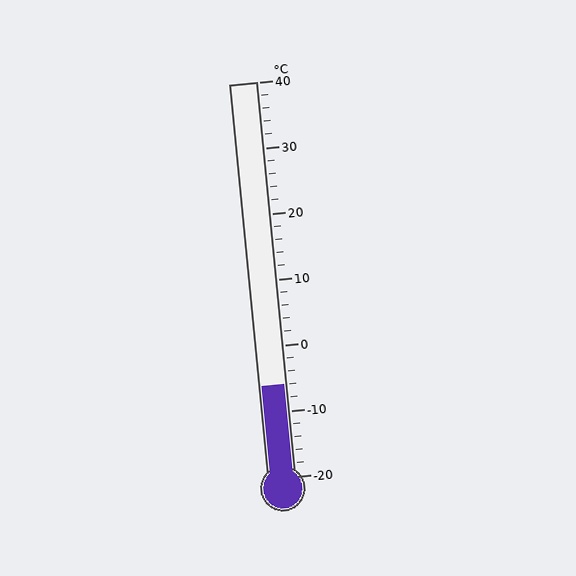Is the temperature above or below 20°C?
The temperature is below 20°C.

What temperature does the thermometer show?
The thermometer shows approximately -6°C.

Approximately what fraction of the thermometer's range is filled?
The thermometer is filled to approximately 25% of its range.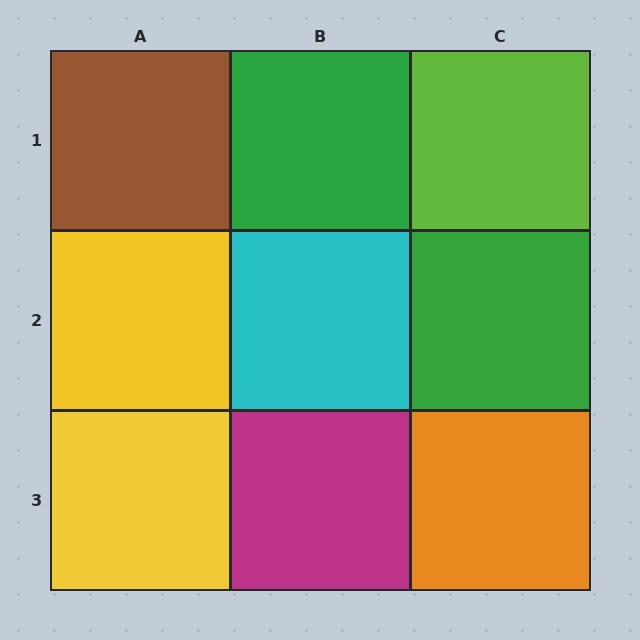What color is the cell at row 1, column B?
Green.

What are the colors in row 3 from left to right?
Yellow, magenta, orange.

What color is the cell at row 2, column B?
Cyan.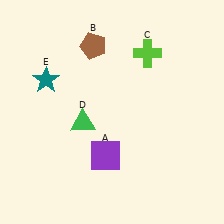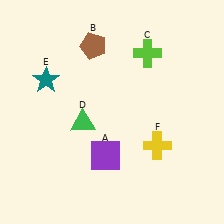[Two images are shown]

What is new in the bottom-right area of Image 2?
A yellow cross (F) was added in the bottom-right area of Image 2.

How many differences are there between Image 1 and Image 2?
There is 1 difference between the two images.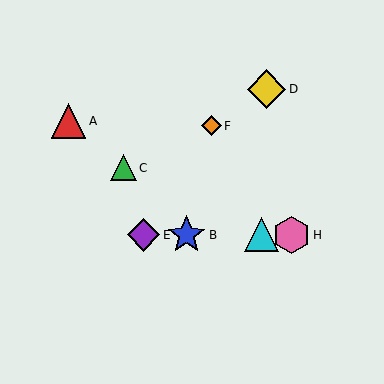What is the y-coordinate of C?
Object C is at y≈168.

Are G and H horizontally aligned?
Yes, both are at y≈235.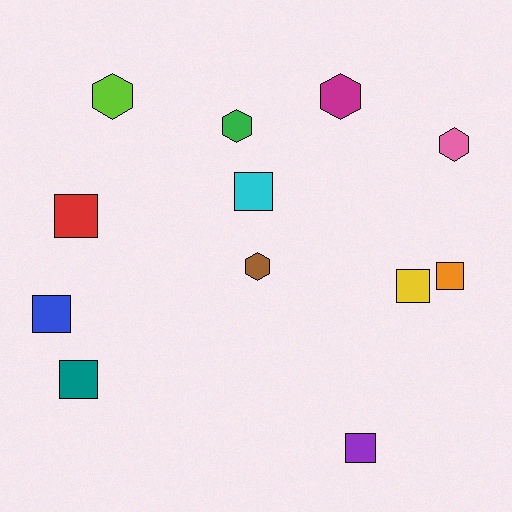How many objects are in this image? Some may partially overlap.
There are 12 objects.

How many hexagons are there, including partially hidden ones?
There are 5 hexagons.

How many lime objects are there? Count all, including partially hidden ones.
There is 1 lime object.